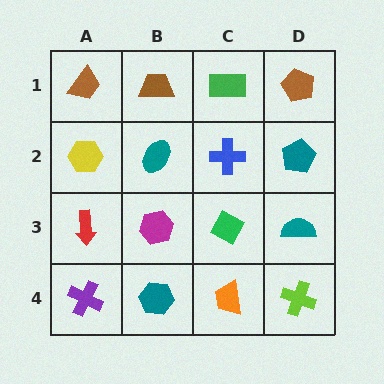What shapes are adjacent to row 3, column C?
A blue cross (row 2, column C), an orange trapezoid (row 4, column C), a magenta hexagon (row 3, column B), a teal semicircle (row 3, column D).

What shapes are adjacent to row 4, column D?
A teal semicircle (row 3, column D), an orange trapezoid (row 4, column C).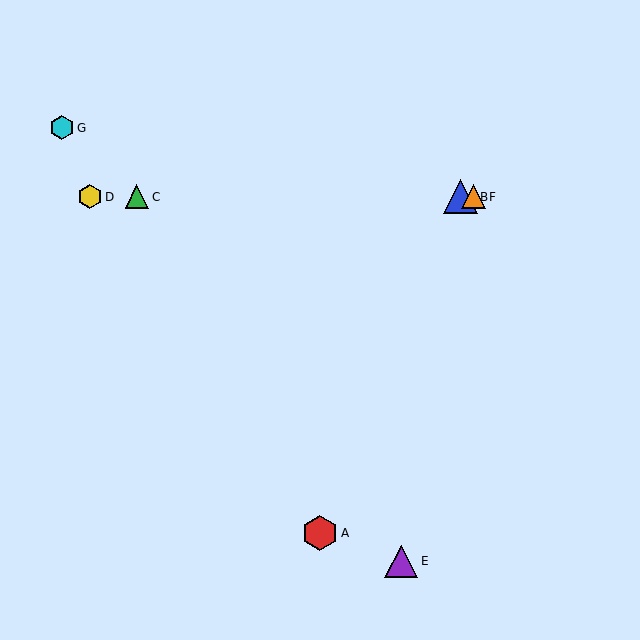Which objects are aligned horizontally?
Objects B, C, D, F are aligned horizontally.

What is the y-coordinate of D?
Object D is at y≈197.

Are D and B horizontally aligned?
Yes, both are at y≈197.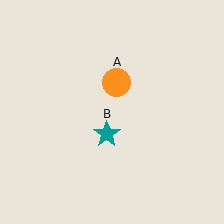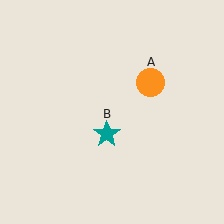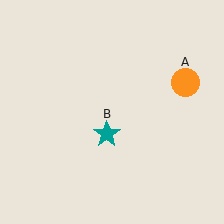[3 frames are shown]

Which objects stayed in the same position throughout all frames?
Teal star (object B) remained stationary.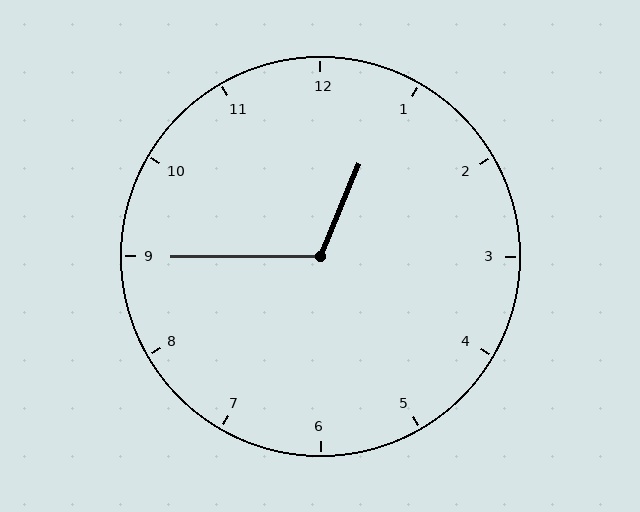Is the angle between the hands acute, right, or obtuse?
It is obtuse.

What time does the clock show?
12:45.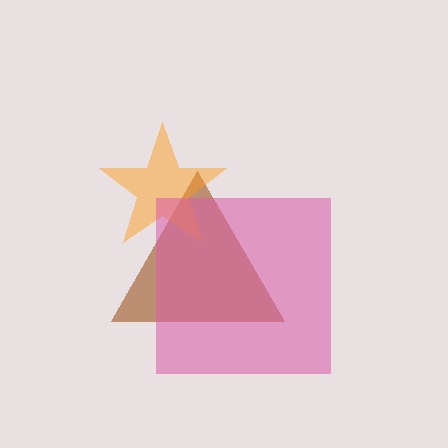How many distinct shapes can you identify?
There are 3 distinct shapes: a brown triangle, an orange star, a pink square.